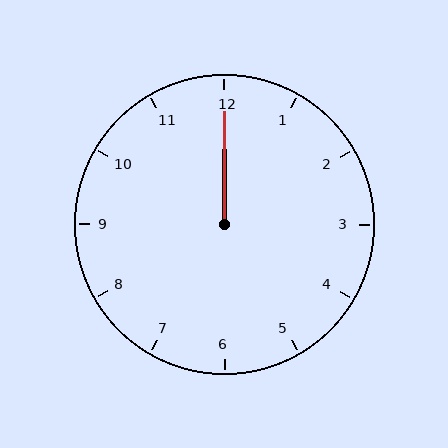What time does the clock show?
12:00.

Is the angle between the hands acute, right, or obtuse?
It is acute.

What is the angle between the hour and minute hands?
Approximately 0 degrees.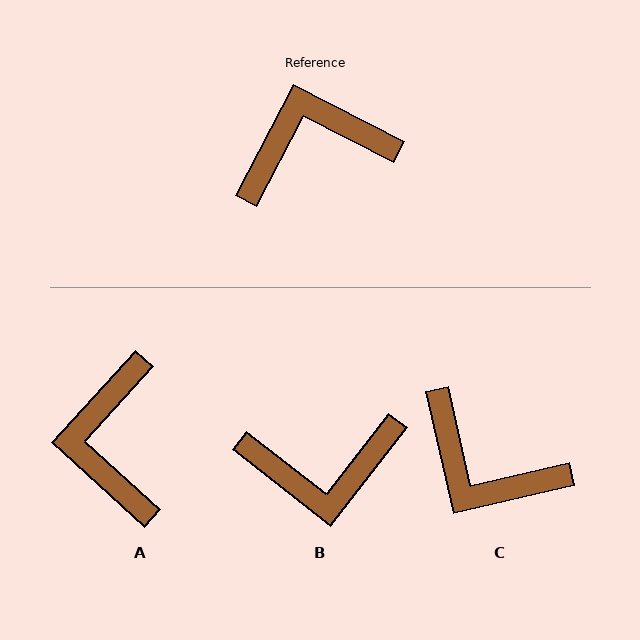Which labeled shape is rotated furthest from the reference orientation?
B, about 169 degrees away.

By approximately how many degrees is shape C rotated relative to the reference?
Approximately 130 degrees counter-clockwise.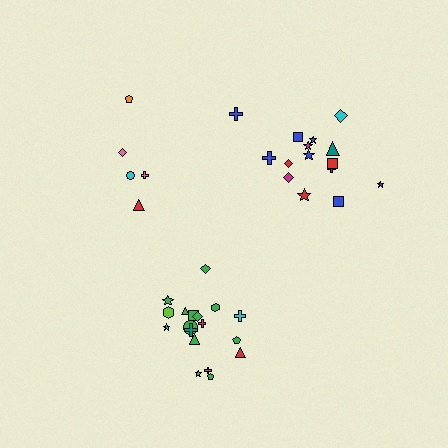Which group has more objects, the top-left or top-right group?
The top-right group.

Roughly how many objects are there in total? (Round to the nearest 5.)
Roughly 40 objects in total.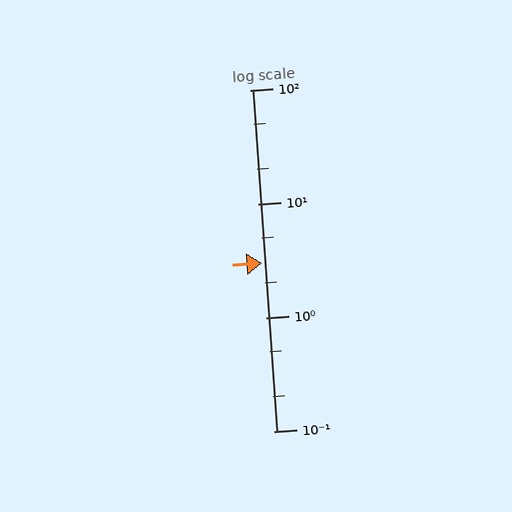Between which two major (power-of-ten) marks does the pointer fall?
The pointer is between 1 and 10.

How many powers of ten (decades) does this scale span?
The scale spans 3 decades, from 0.1 to 100.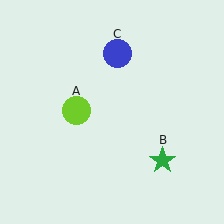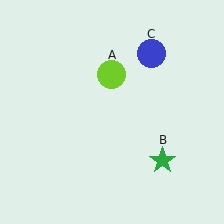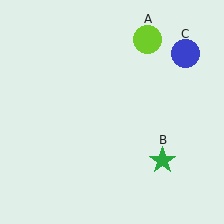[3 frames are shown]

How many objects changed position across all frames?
2 objects changed position: lime circle (object A), blue circle (object C).